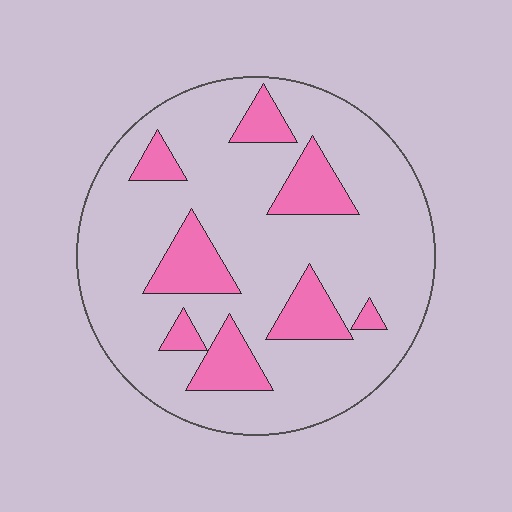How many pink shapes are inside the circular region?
8.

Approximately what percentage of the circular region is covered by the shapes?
Approximately 20%.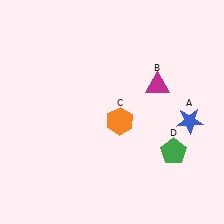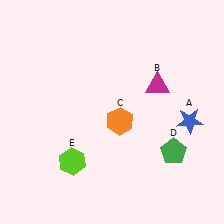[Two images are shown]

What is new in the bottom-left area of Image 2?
A lime hexagon (E) was added in the bottom-left area of Image 2.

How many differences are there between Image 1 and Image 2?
There is 1 difference between the two images.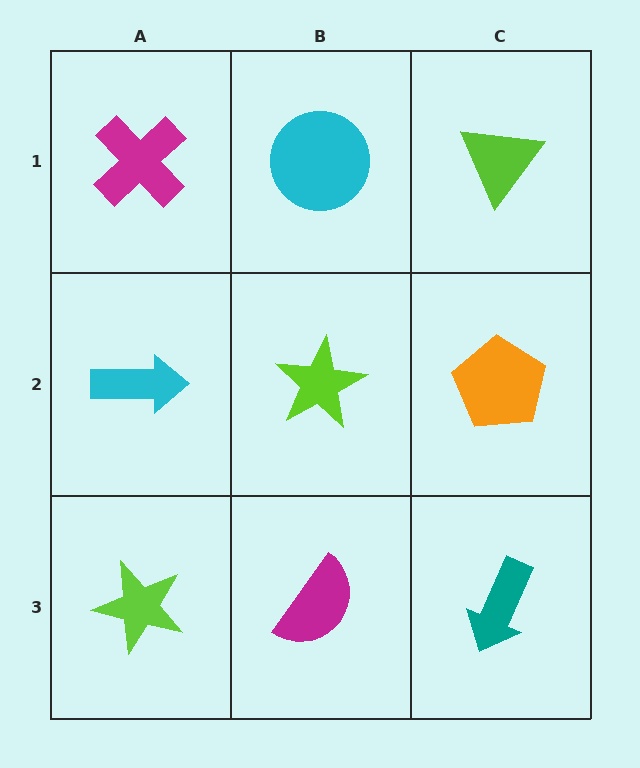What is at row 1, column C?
A lime triangle.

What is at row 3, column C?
A teal arrow.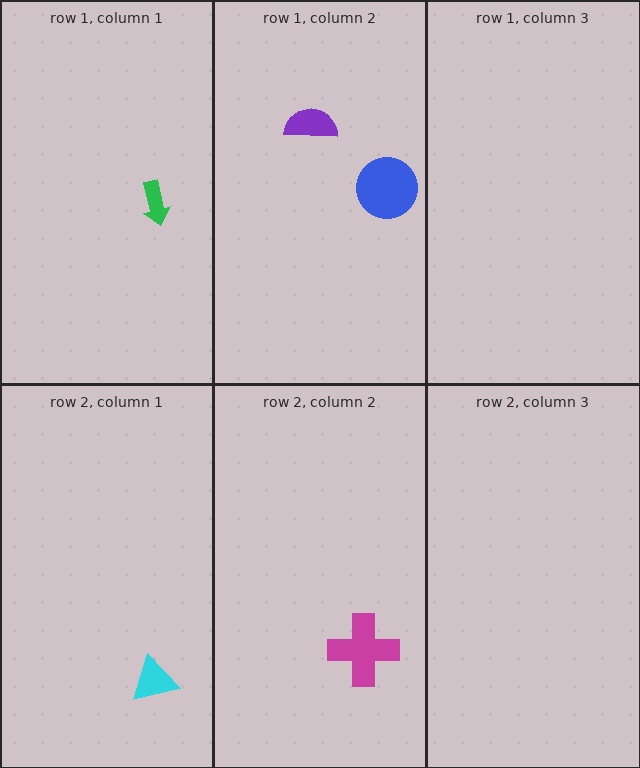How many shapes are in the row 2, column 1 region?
1.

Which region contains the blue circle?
The row 1, column 2 region.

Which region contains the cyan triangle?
The row 2, column 1 region.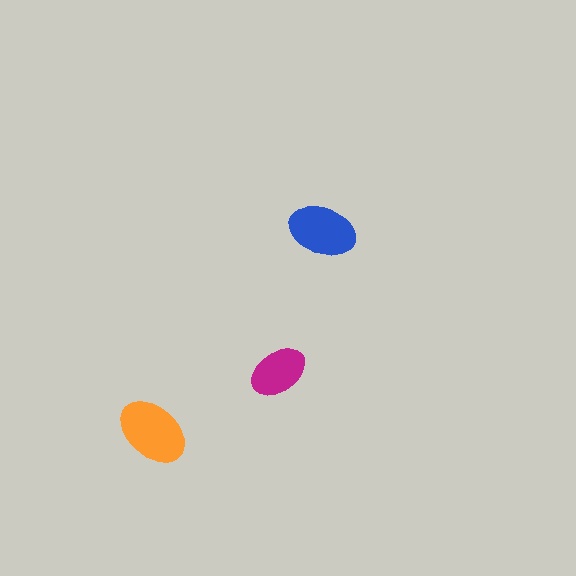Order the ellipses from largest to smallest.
the orange one, the blue one, the magenta one.